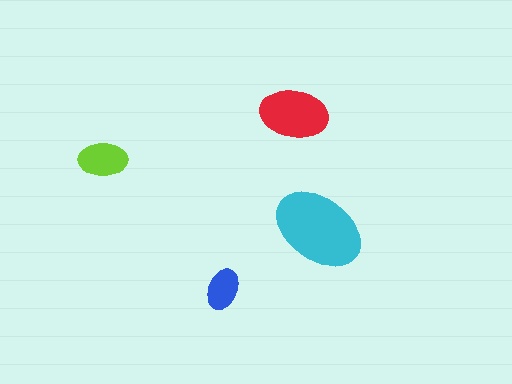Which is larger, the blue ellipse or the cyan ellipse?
The cyan one.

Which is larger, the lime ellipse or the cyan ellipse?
The cyan one.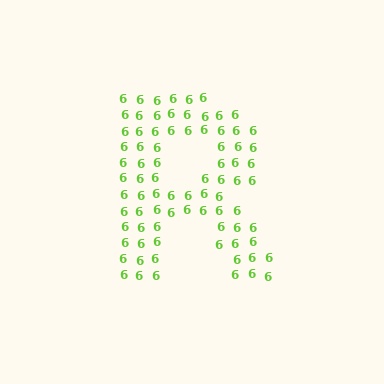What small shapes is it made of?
It is made of small digit 6's.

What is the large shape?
The large shape is the letter R.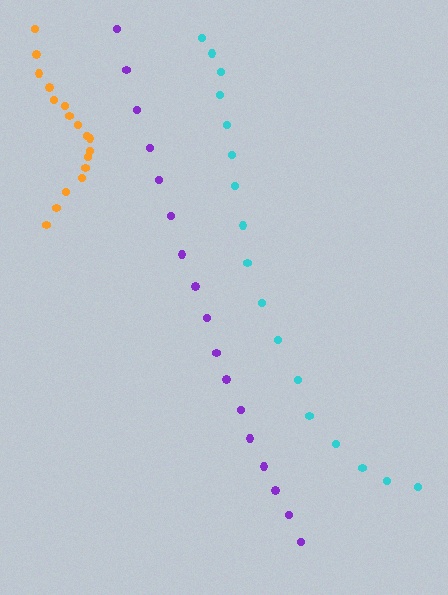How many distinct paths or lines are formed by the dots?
There are 3 distinct paths.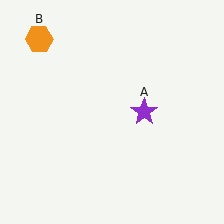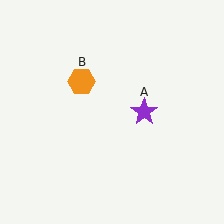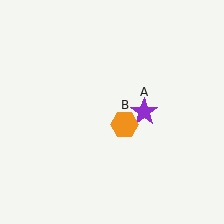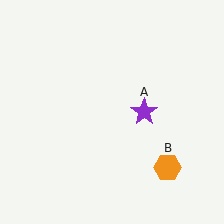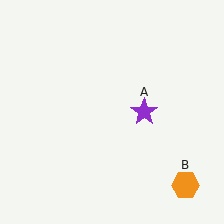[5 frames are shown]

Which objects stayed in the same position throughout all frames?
Purple star (object A) remained stationary.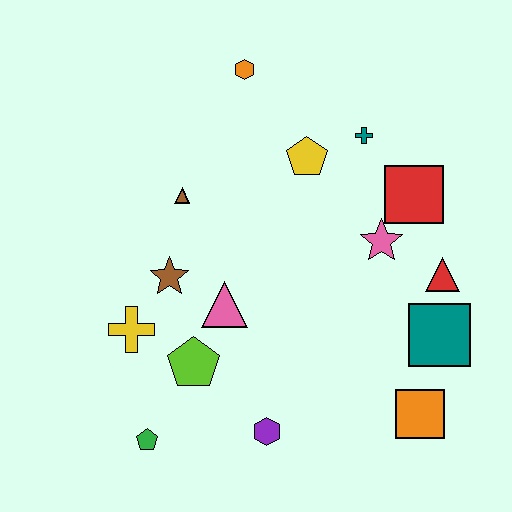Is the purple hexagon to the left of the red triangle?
Yes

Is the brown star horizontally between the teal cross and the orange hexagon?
No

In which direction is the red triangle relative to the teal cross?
The red triangle is below the teal cross.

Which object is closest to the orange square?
The teal square is closest to the orange square.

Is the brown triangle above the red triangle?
Yes